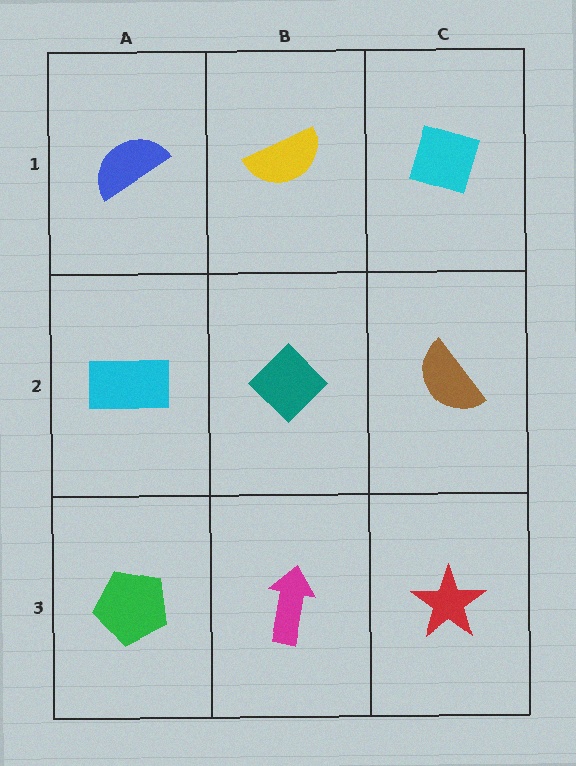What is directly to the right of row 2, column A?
A teal diamond.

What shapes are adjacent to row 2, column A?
A blue semicircle (row 1, column A), a green pentagon (row 3, column A), a teal diamond (row 2, column B).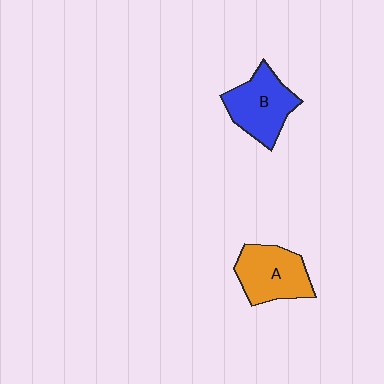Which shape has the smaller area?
Shape A (orange).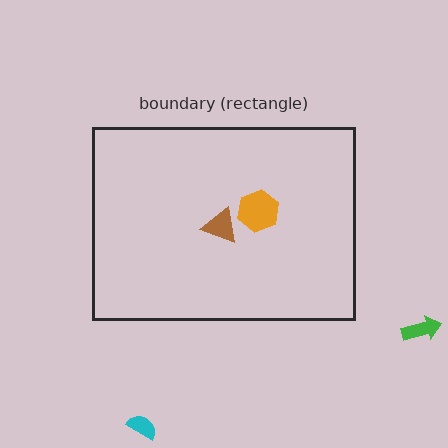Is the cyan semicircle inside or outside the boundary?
Outside.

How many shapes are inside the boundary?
2 inside, 2 outside.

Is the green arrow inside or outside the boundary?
Outside.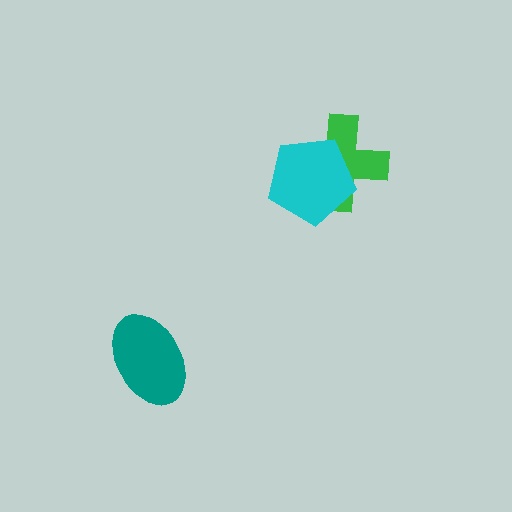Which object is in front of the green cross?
The cyan pentagon is in front of the green cross.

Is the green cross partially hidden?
Yes, it is partially covered by another shape.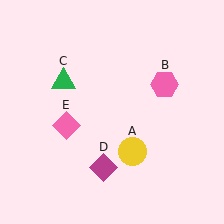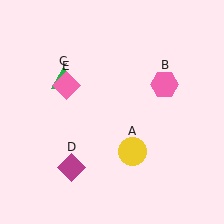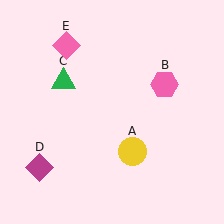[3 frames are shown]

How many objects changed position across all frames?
2 objects changed position: magenta diamond (object D), pink diamond (object E).